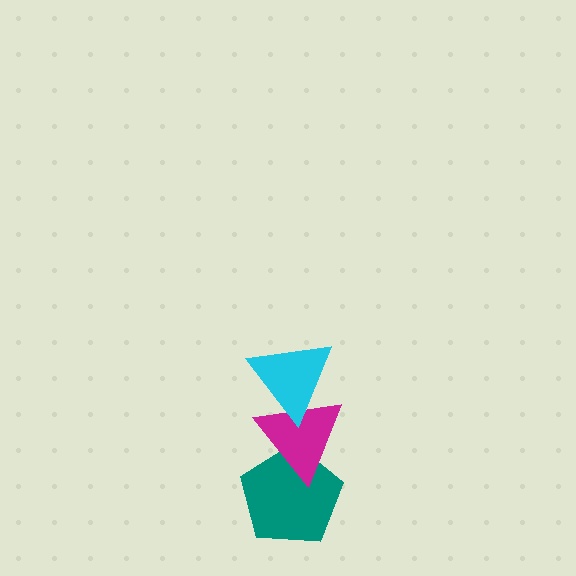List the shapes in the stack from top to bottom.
From top to bottom: the cyan triangle, the magenta triangle, the teal pentagon.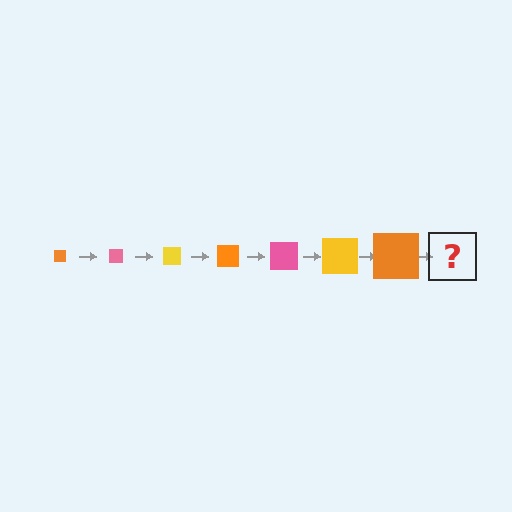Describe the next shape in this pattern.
It should be a pink square, larger than the previous one.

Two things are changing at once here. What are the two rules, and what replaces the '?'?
The two rules are that the square grows larger each step and the color cycles through orange, pink, and yellow. The '?' should be a pink square, larger than the previous one.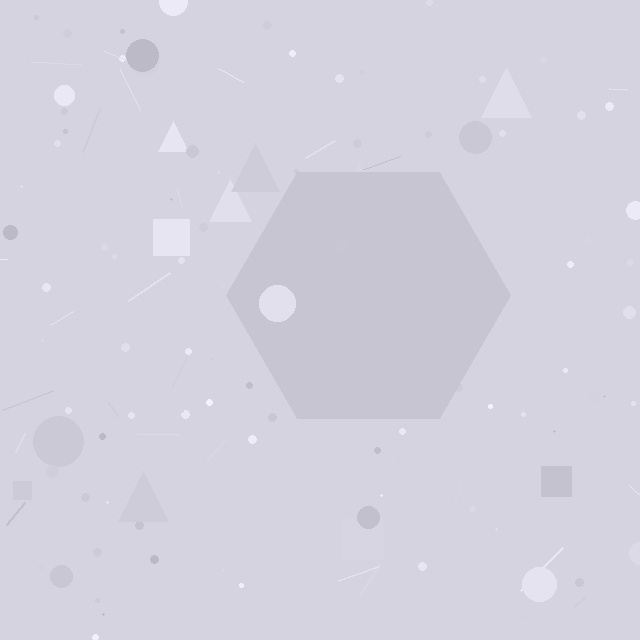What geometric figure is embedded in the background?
A hexagon is embedded in the background.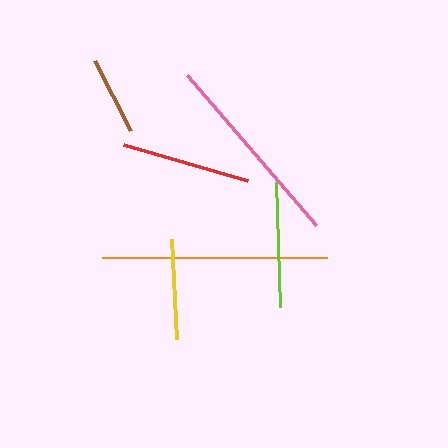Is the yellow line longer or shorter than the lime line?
The lime line is longer than the yellow line.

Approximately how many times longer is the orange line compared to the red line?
The orange line is approximately 1.7 times the length of the red line.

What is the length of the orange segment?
The orange segment is approximately 225 pixels long.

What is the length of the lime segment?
The lime segment is approximately 125 pixels long.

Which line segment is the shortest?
The brown line is the shortest at approximately 78 pixels.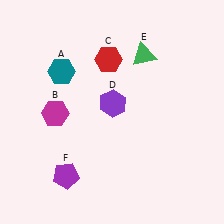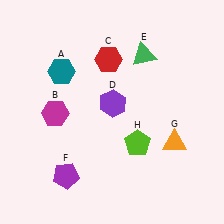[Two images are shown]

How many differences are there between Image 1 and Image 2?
There are 2 differences between the two images.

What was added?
An orange triangle (G), a lime pentagon (H) were added in Image 2.